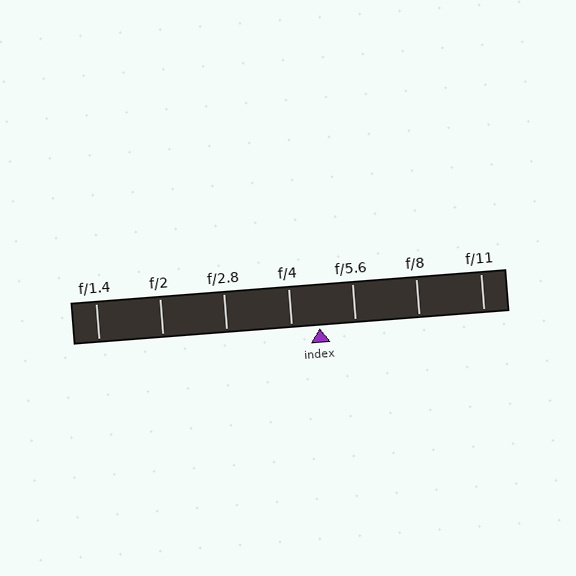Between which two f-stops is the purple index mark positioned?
The index mark is between f/4 and f/5.6.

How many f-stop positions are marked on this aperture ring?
There are 7 f-stop positions marked.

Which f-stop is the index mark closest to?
The index mark is closest to f/4.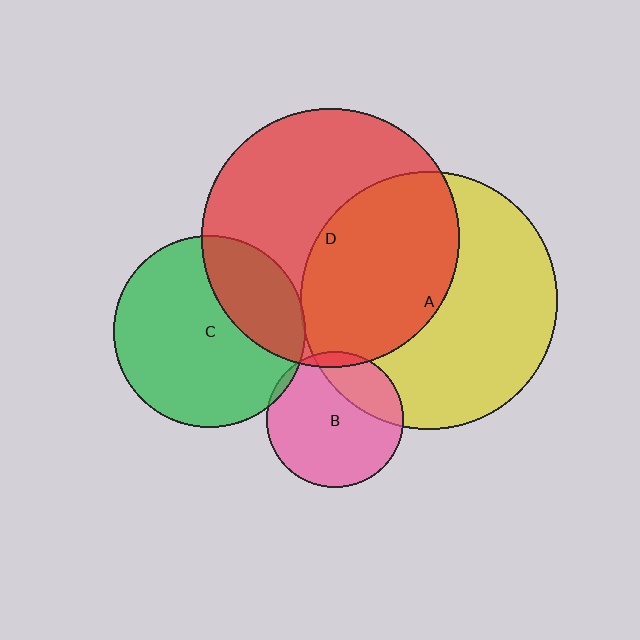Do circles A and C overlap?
Yes.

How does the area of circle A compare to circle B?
Approximately 3.6 times.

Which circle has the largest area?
Circle D (red).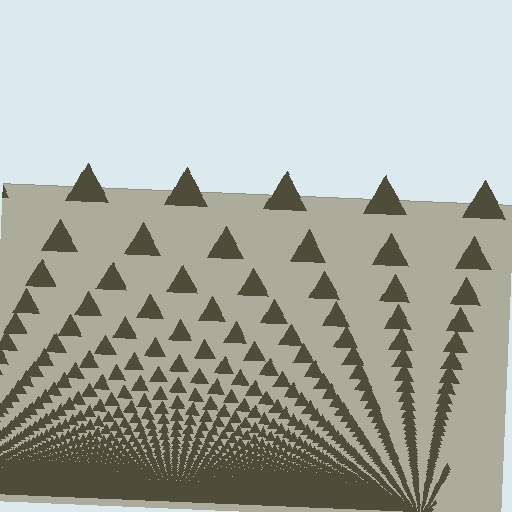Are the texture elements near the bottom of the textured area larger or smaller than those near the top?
Smaller. The gradient is inverted — elements near the bottom are smaller and denser.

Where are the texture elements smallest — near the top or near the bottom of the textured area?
Near the bottom.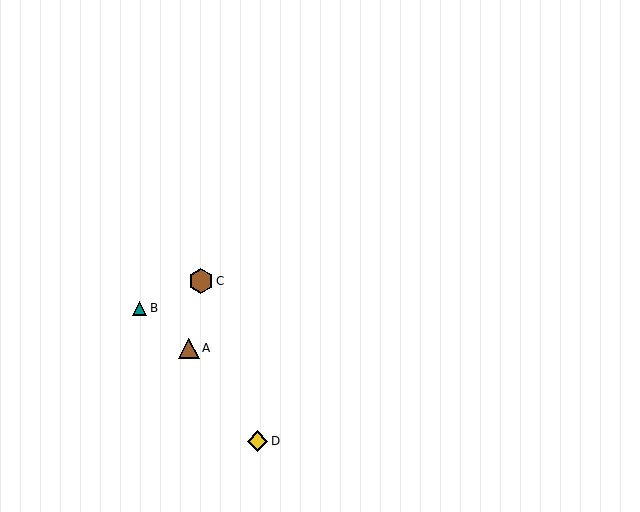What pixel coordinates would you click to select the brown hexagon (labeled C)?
Click at (201, 281) to select the brown hexagon C.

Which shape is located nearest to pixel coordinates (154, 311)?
The teal triangle (labeled B) at (140, 308) is nearest to that location.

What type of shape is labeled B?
Shape B is a teal triangle.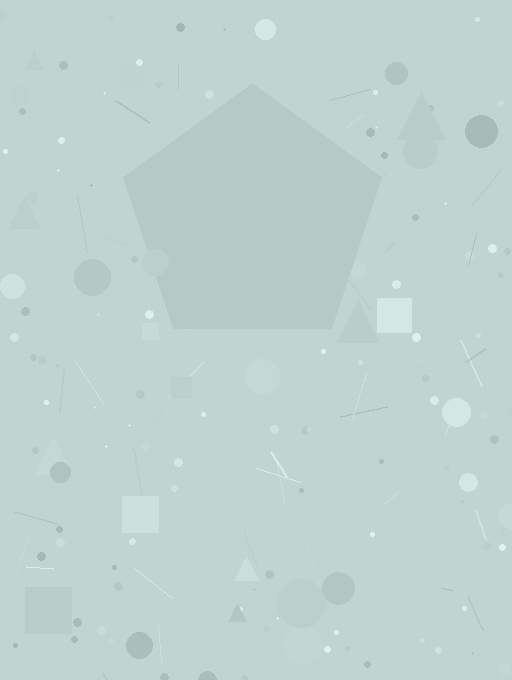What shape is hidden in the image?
A pentagon is hidden in the image.